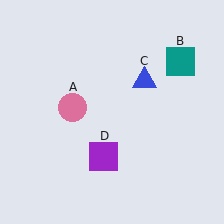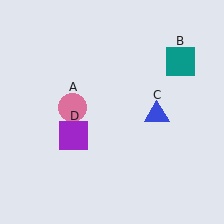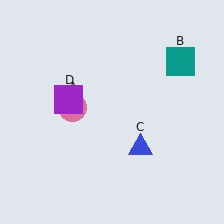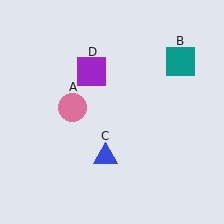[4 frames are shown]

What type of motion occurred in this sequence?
The blue triangle (object C), purple square (object D) rotated clockwise around the center of the scene.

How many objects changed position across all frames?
2 objects changed position: blue triangle (object C), purple square (object D).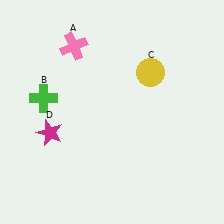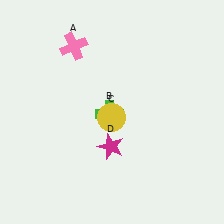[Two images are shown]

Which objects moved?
The objects that moved are: the green cross (B), the yellow circle (C), the magenta star (D).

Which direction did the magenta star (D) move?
The magenta star (D) moved right.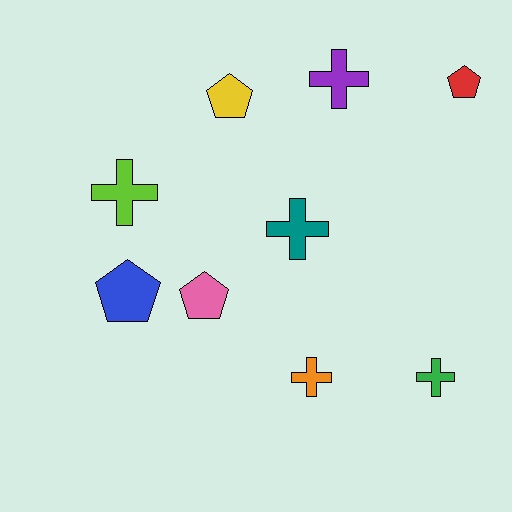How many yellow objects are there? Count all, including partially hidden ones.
There is 1 yellow object.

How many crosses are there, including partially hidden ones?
There are 5 crosses.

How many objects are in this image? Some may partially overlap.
There are 9 objects.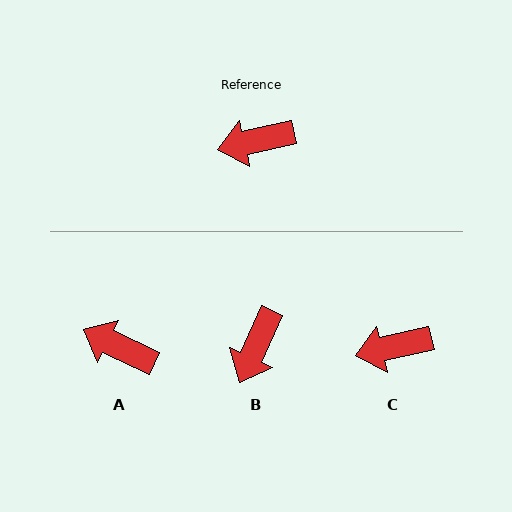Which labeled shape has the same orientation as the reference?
C.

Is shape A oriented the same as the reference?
No, it is off by about 39 degrees.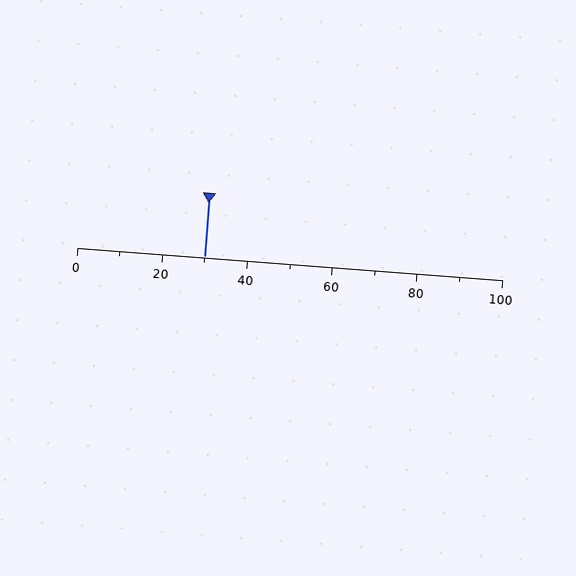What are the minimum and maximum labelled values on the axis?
The axis runs from 0 to 100.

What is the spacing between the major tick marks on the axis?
The major ticks are spaced 20 apart.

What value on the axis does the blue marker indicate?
The marker indicates approximately 30.